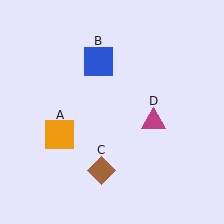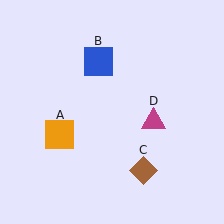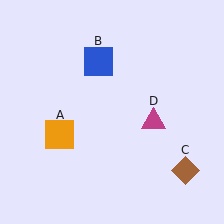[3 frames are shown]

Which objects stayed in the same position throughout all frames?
Orange square (object A) and blue square (object B) and magenta triangle (object D) remained stationary.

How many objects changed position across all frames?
1 object changed position: brown diamond (object C).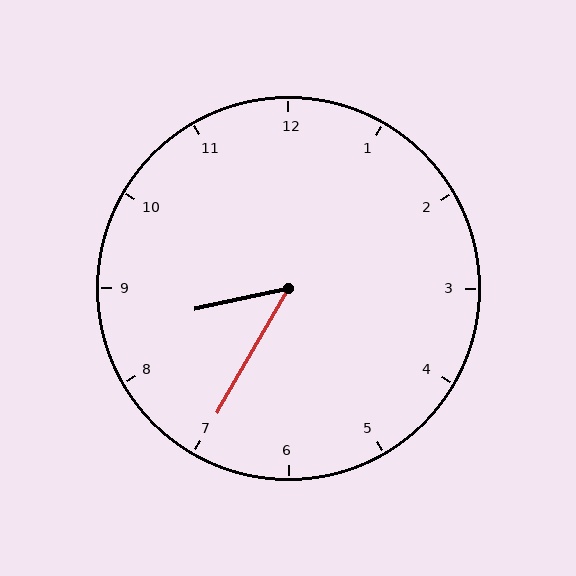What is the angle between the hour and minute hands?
Approximately 48 degrees.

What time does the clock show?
8:35.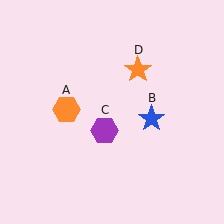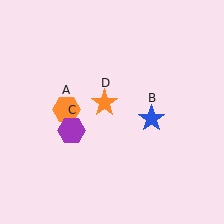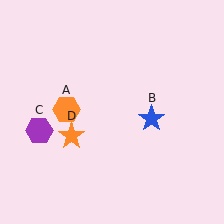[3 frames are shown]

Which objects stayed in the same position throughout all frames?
Orange hexagon (object A) and blue star (object B) remained stationary.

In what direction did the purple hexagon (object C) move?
The purple hexagon (object C) moved left.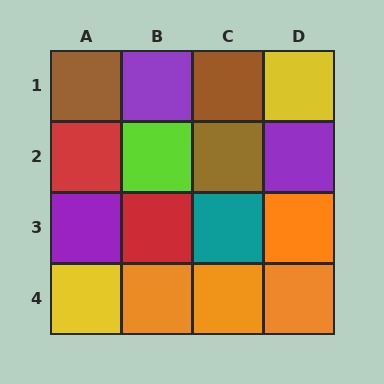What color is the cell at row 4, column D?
Orange.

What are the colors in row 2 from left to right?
Red, lime, brown, purple.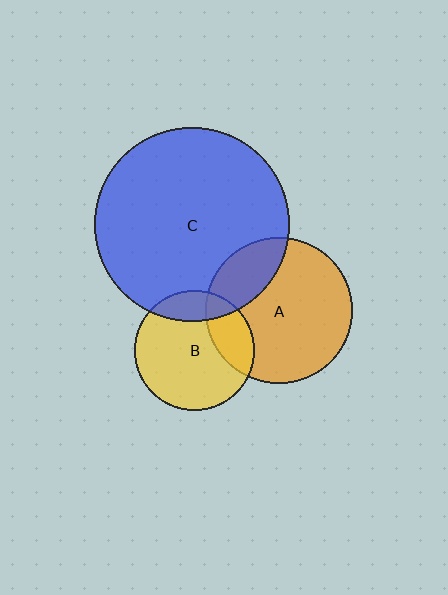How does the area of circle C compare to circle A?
Approximately 1.8 times.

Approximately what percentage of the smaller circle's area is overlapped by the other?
Approximately 15%.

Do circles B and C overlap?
Yes.